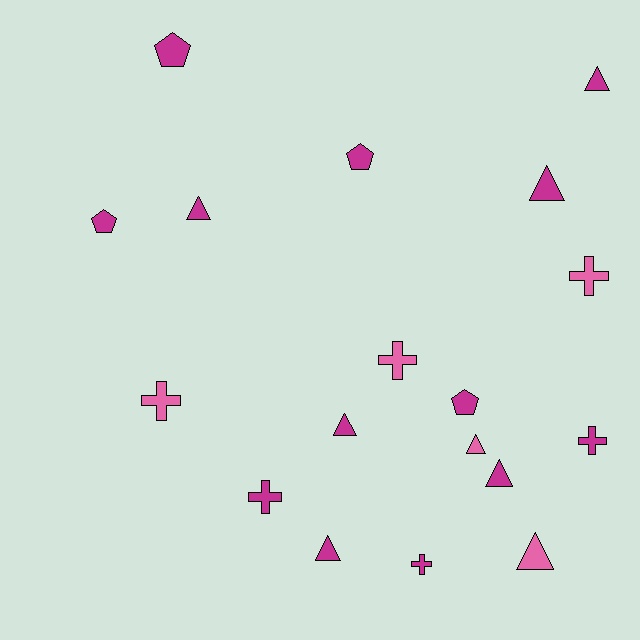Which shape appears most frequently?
Triangle, with 8 objects.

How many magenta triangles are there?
There are 6 magenta triangles.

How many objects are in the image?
There are 18 objects.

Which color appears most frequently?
Magenta, with 13 objects.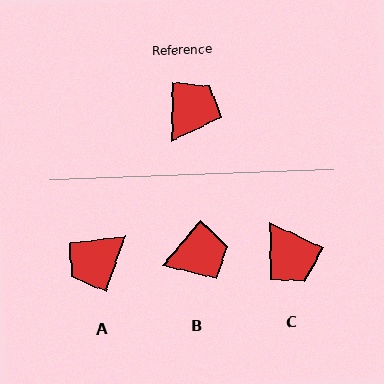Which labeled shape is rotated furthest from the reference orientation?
A, about 162 degrees away.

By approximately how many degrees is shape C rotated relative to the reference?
Approximately 114 degrees clockwise.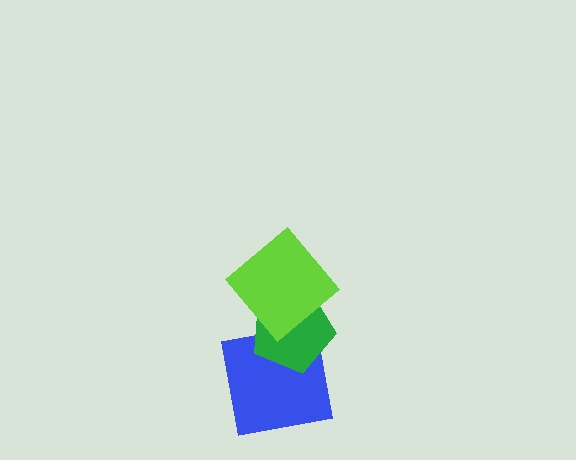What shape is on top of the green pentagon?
The lime diamond is on top of the green pentagon.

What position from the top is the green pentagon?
The green pentagon is 2nd from the top.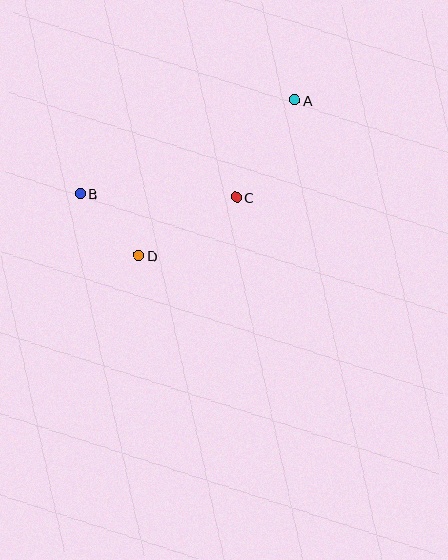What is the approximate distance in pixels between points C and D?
The distance between C and D is approximately 114 pixels.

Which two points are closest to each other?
Points B and D are closest to each other.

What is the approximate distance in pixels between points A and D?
The distance between A and D is approximately 221 pixels.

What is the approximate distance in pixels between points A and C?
The distance between A and C is approximately 114 pixels.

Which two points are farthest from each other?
Points A and B are farthest from each other.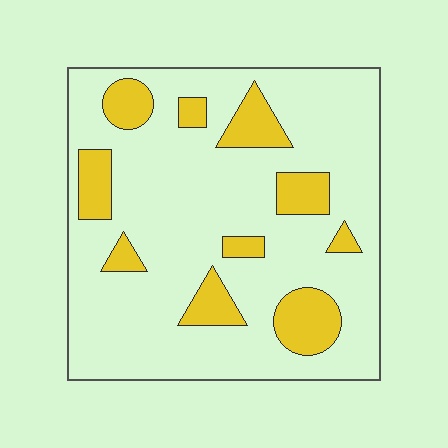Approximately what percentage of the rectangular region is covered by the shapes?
Approximately 20%.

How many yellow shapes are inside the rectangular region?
10.